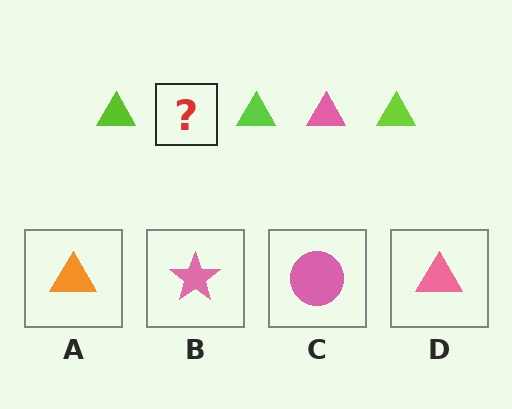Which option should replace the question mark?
Option D.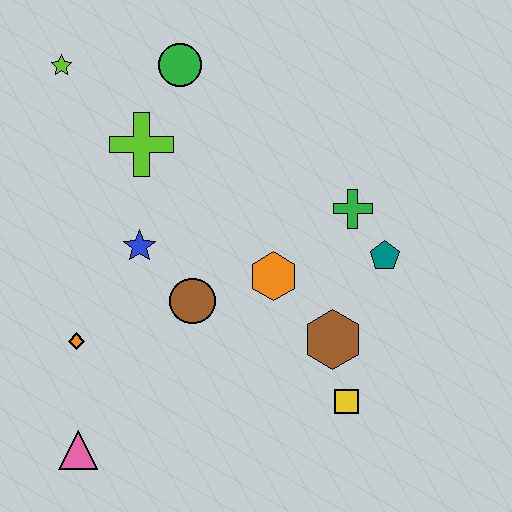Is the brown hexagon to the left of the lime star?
No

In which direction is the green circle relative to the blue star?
The green circle is above the blue star.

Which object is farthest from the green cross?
The pink triangle is farthest from the green cross.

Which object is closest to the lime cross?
The green circle is closest to the lime cross.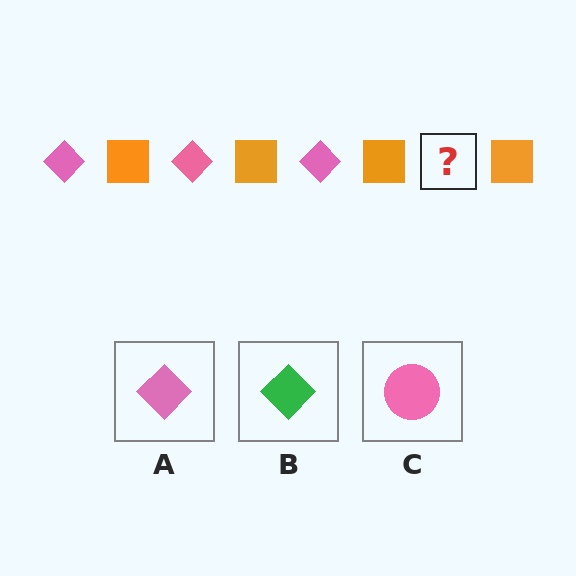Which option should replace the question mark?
Option A.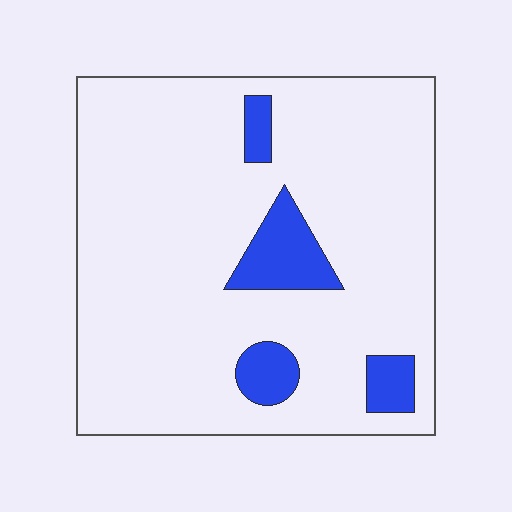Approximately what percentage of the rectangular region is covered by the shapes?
Approximately 10%.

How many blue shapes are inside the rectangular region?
4.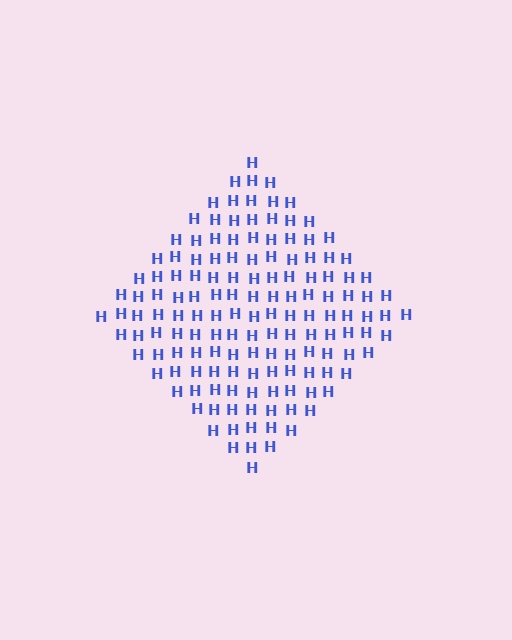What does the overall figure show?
The overall figure shows a diamond.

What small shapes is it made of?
It is made of small letter H's.